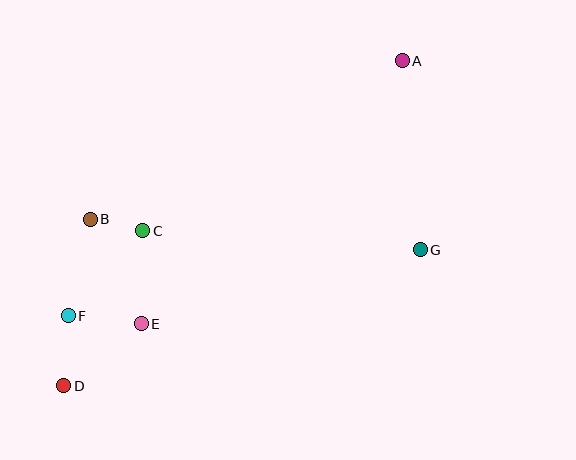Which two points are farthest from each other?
Points A and D are farthest from each other.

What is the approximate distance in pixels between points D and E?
The distance between D and E is approximately 99 pixels.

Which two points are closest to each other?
Points B and C are closest to each other.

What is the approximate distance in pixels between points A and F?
The distance between A and F is approximately 420 pixels.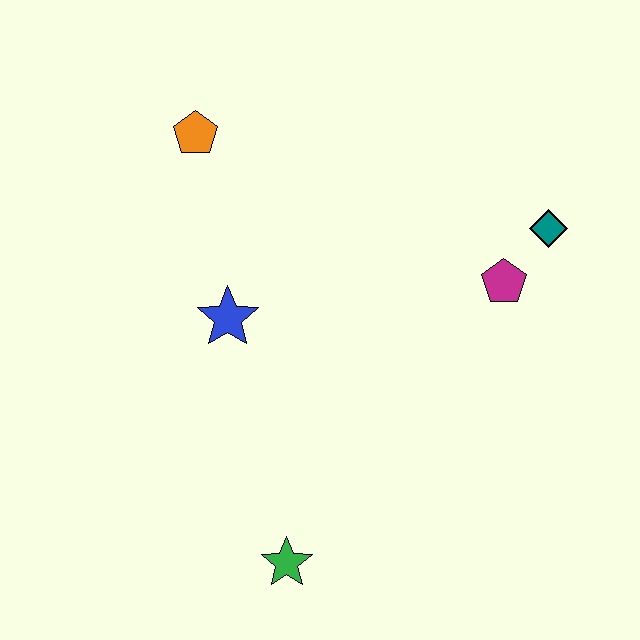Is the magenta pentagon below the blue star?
No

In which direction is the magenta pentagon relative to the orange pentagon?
The magenta pentagon is to the right of the orange pentagon.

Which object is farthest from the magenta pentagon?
The green star is farthest from the magenta pentagon.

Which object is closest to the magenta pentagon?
The teal diamond is closest to the magenta pentagon.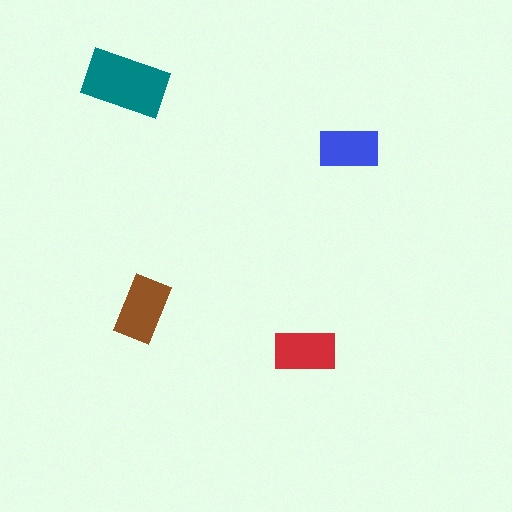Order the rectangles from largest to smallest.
the teal one, the brown one, the red one, the blue one.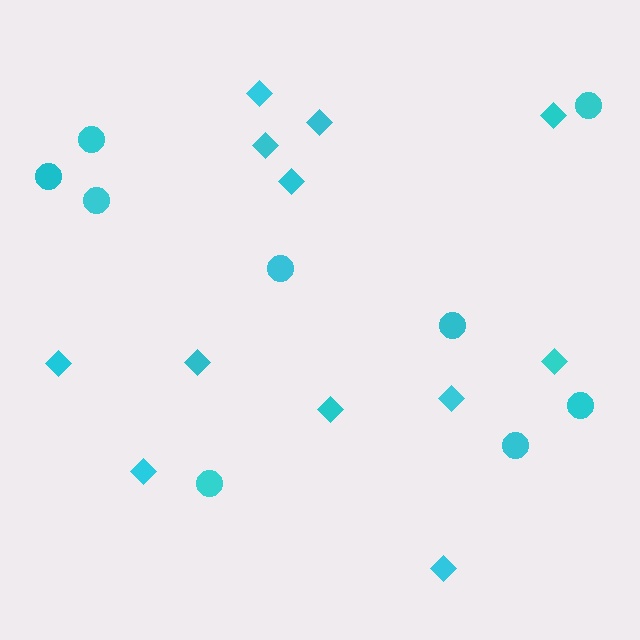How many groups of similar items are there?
There are 2 groups: one group of circles (9) and one group of diamonds (12).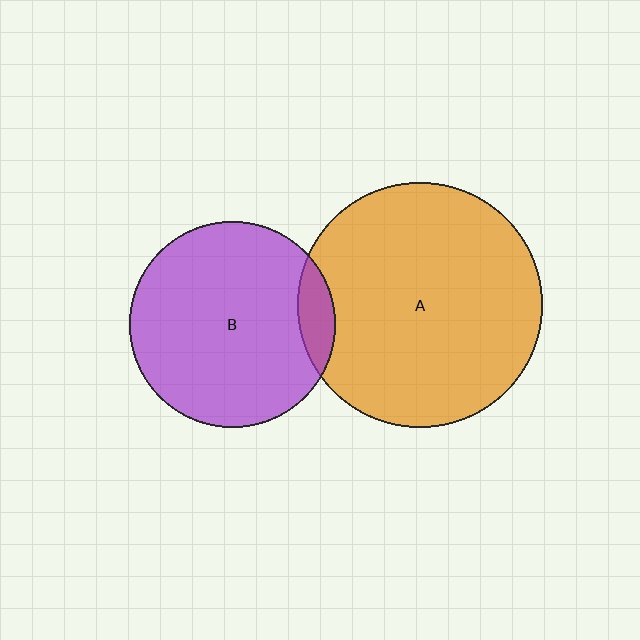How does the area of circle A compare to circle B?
Approximately 1.4 times.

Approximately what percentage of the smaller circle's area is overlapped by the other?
Approximately 10%.